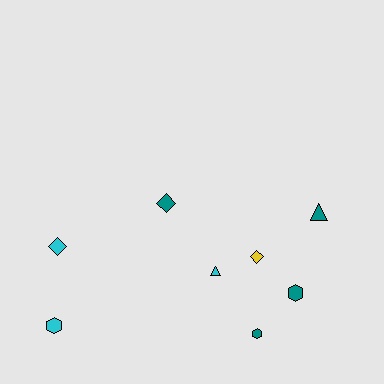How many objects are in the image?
There are 8 objects.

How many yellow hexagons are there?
There are no yellow hexagons.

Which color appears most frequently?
Teal, with 4 objects.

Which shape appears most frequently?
Diamond, with 3 objects.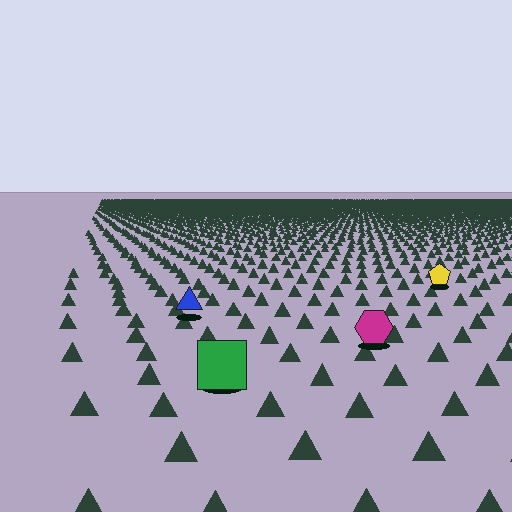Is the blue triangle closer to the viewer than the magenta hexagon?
No. The magenta hexagon is closer — you can tell from the texture gradient: the ground texture is coarser near it.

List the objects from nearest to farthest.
From nearest to farthest: the green square, the magenta hexagon, the blue triangle, the yellow pentagon.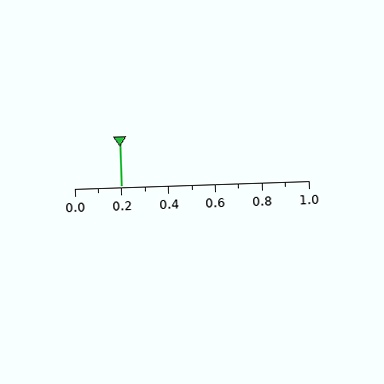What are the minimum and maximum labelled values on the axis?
The axis runs from 0.0 to 1.0.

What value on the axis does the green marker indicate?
The marker indicates approximately 0.2.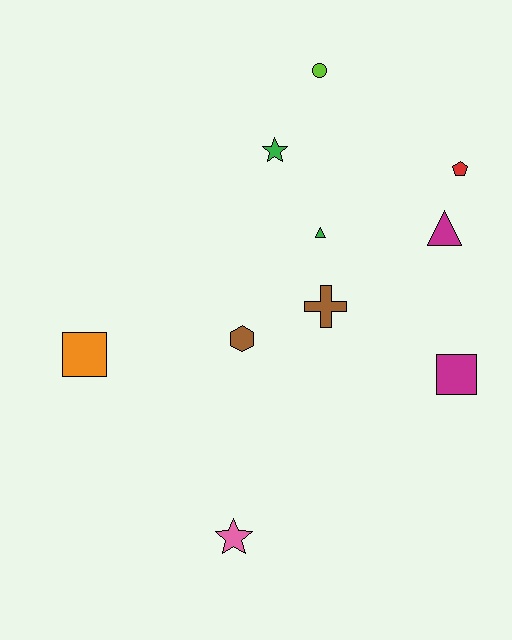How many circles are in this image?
There is 1 circle.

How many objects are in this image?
There are 10 objects.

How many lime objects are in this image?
There is 1 lime object.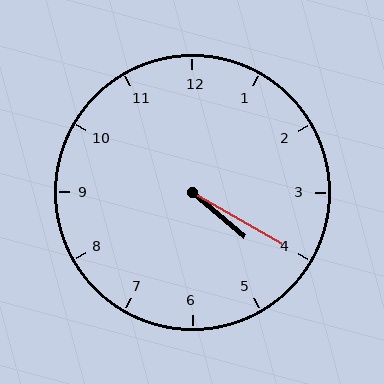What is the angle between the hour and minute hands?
Approximately 10 degrees.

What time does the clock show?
4:20.